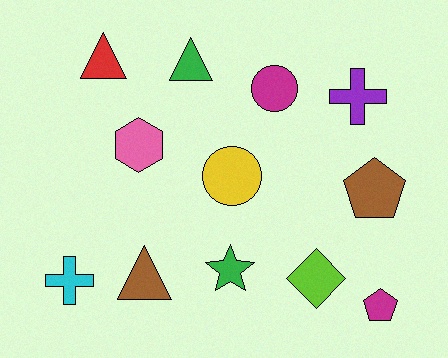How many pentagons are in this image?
There are 2 pentagons.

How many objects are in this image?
There are 12 objects.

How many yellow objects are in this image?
There is 1 yellow object.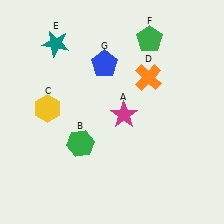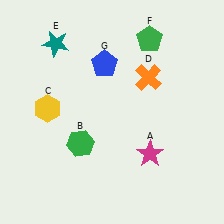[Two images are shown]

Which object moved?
The magenta star (A) moved down.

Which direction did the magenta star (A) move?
The magenta star (A) moved down.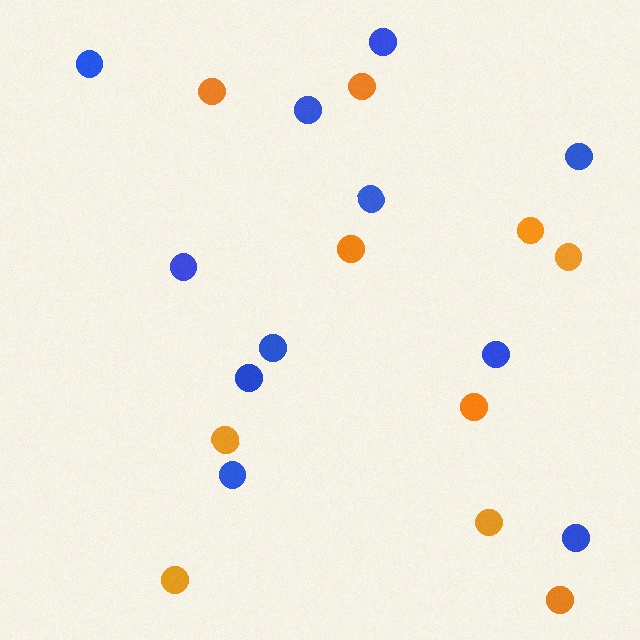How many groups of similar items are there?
There are 2 groups: one group of blue circles (11) and one group of orange circles (10).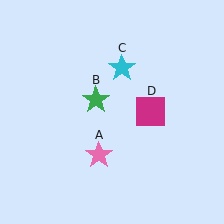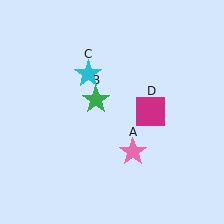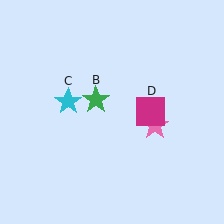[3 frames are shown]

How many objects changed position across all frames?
2 objects changed position: pink star (object A), cyan star (object C).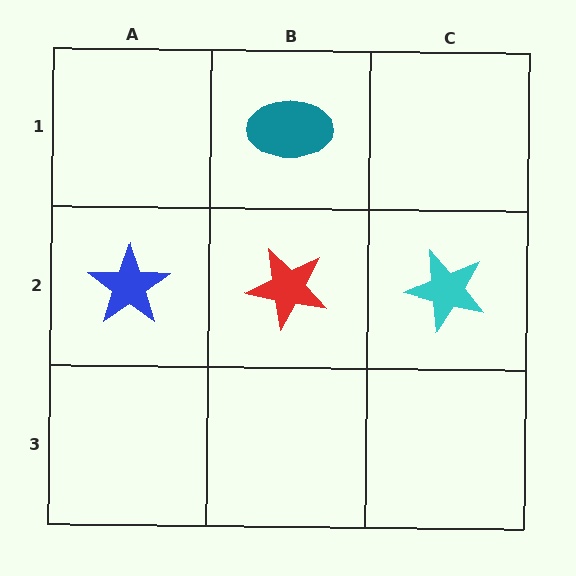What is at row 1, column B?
A teal ellipse.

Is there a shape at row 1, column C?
No, that cell is empty.